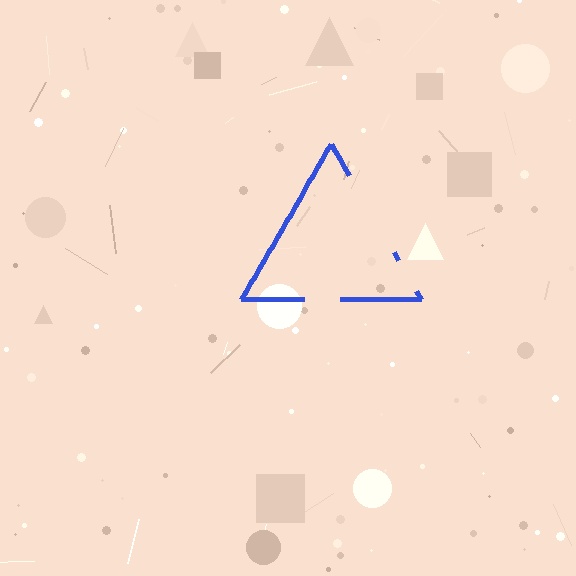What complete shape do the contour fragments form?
The contour fragments form a triangle.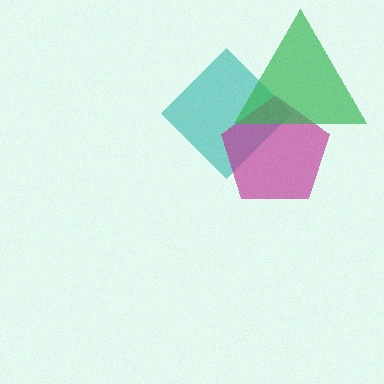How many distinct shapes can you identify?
There are 3 distinct shapes: a teal diamond, a magenta pentagon, a green triangle.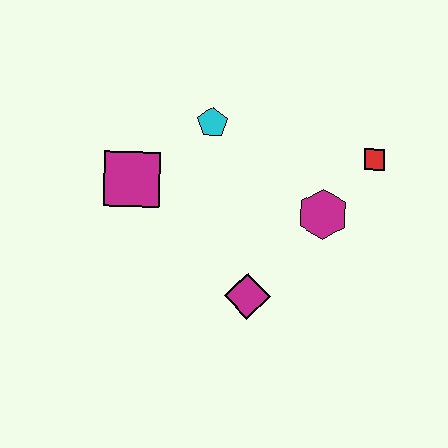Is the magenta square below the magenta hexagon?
No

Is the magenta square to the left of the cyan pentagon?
Yes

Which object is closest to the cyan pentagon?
The magenta square is closest to the cyan pentagon.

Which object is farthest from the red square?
The magenta square is farthest from the red square.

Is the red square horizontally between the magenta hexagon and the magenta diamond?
No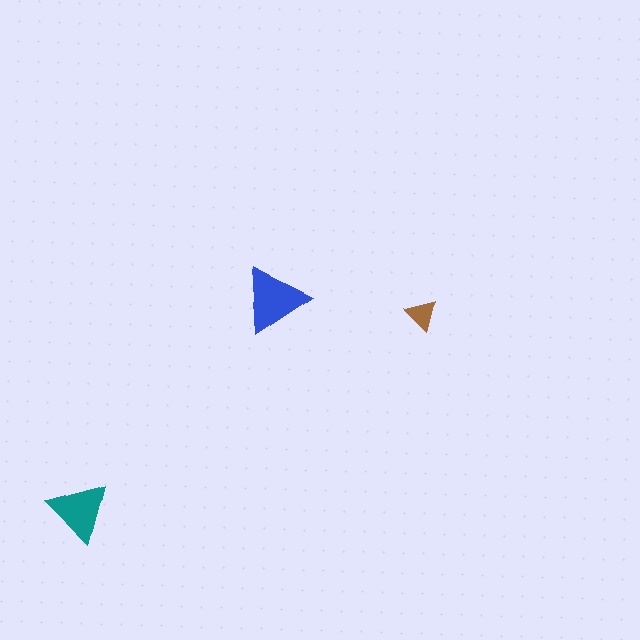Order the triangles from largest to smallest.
the blue one, the teal one, the brown one.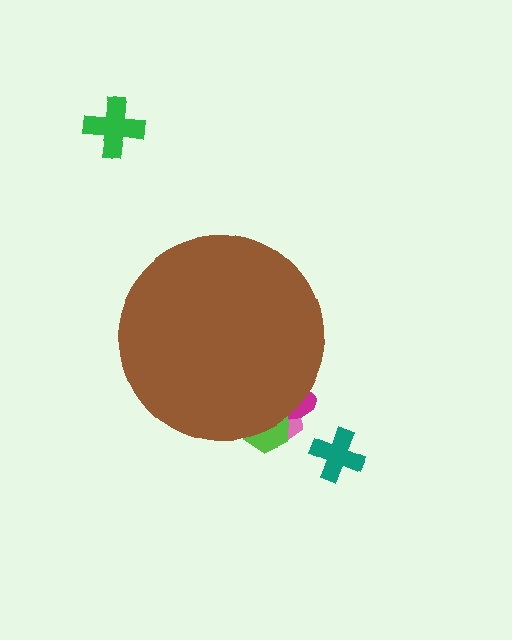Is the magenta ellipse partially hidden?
Yes, the magenta ellipse is partially hidden behind the brown circle.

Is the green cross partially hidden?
No, the green cross is fully visible.